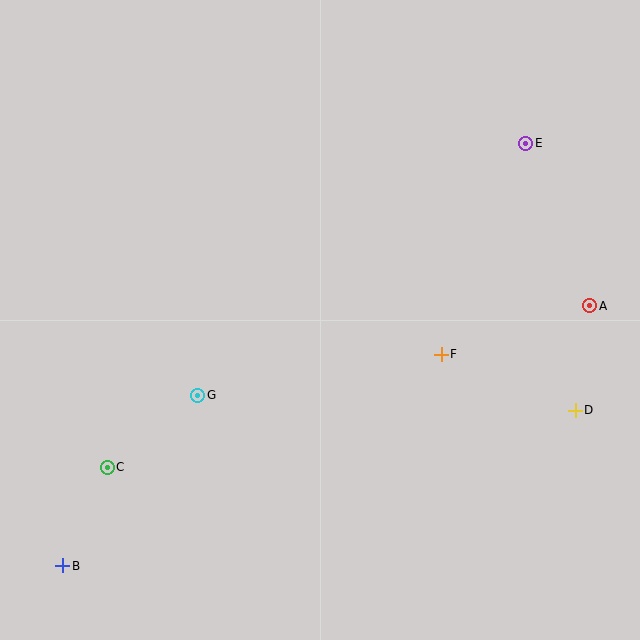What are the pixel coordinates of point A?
Point A is at (590, 306).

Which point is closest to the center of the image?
Point F at (441, 354) is closest to the center.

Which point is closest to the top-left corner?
Point G is closest to the top-left corner.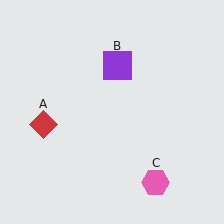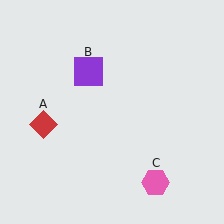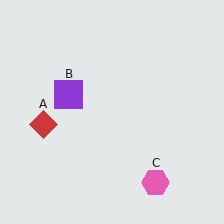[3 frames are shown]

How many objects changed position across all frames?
1 object changed position: purple square (object B).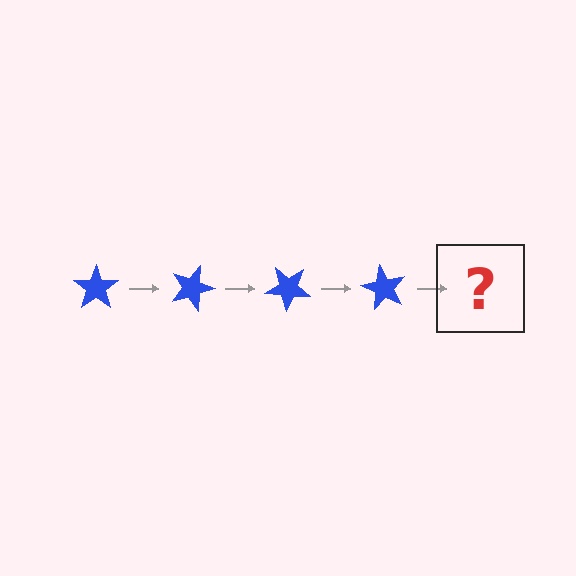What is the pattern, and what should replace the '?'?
The pattern is that the star rotates 20 degrees each step. The '?' should be a blue star rotated 80 degrees.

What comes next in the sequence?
The next element should be a blue star rotated 80 degrees.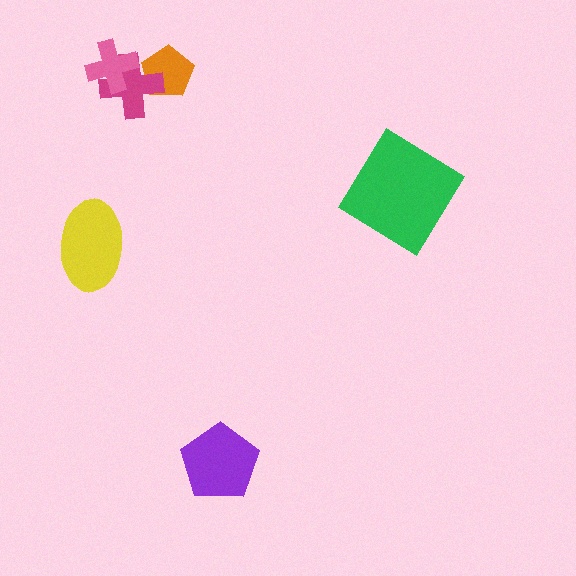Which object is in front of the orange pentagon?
The magenta cross is in front of the orange pentagon.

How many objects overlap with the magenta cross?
2 objects overlap with the magenta cross.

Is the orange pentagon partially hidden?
Yes, it is partially covered by another shape.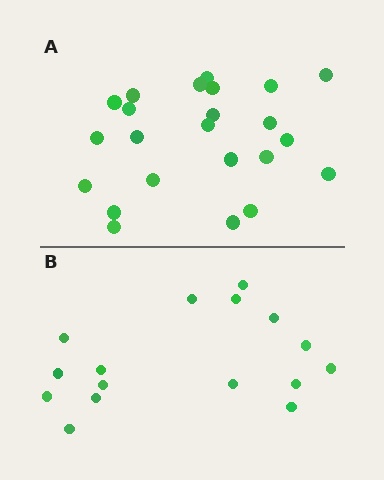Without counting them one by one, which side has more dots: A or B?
Region A (the top region) has more dots.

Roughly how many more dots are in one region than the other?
Region A has roughly 8 or so more dots than region B.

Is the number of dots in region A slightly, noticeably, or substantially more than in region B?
Region A has noticeably more, but not dramatically so. The ratio is roughly 1.4 to 1.